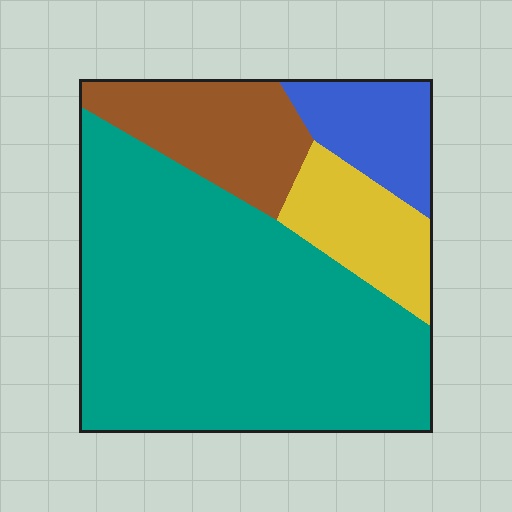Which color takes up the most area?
Teal, at roughly 60%.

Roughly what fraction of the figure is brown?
Brown covers around 15% of the figure.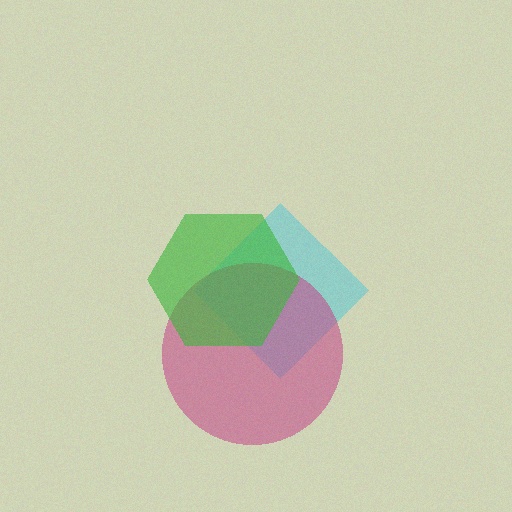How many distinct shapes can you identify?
There are 3 distinct shapes: a cyan diamond, a magenta circle, a green hexagon.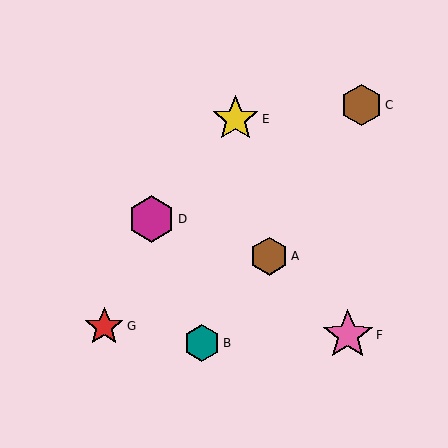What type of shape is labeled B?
Shape B is a teal hexagon.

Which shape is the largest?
The pink star (labeled F) is the largest.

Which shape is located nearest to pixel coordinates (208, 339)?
The teal hexagon (labeled B) at (202, 343) is nearest to that location.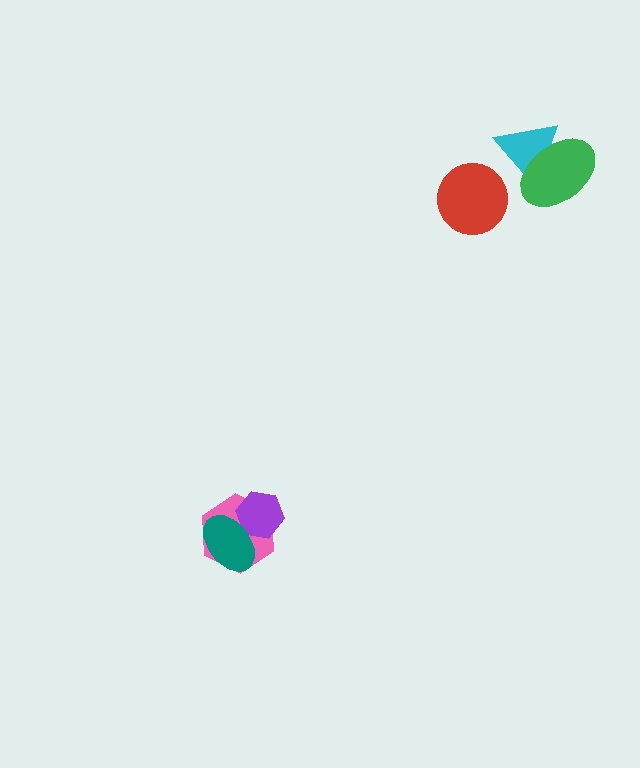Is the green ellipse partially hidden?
No, no other shape covers it.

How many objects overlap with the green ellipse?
1 object overlaps with the green ellipse.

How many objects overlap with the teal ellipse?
2 objects overlap with the teal ellipse.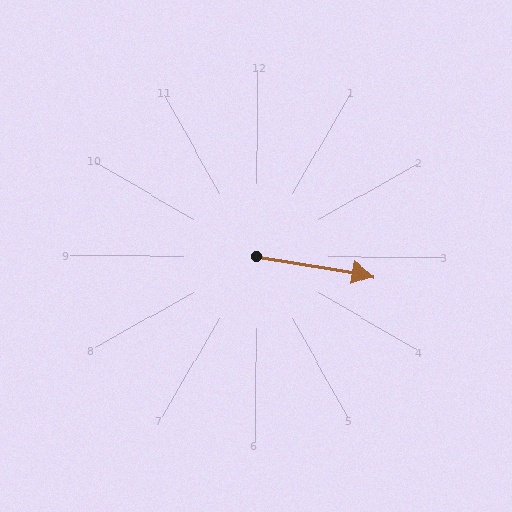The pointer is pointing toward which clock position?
Roughly 3 o'clock.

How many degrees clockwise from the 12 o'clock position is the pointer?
Approximately 99 degrees.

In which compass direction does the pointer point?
East.